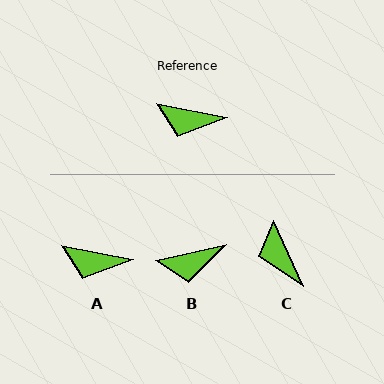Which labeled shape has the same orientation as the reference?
A.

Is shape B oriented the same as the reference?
No, it is off by about 24 degrees.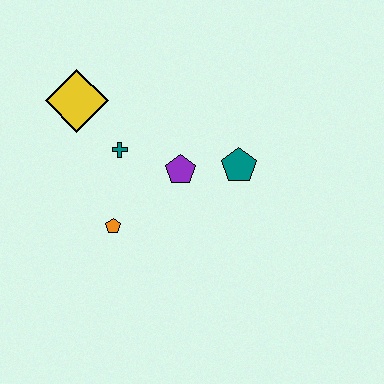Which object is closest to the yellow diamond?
The teal cross is closest to the yellow diamond.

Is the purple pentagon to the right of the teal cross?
Yes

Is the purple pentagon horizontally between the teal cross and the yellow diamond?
No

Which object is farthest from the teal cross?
The teal pentagon is farthest from the teal cross.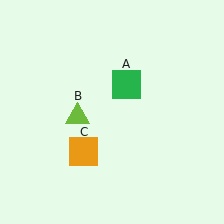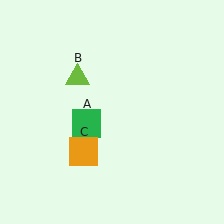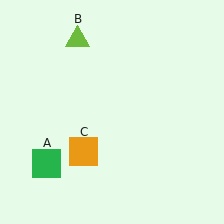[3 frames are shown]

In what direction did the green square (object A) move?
The green square (object A) moved down and to the left.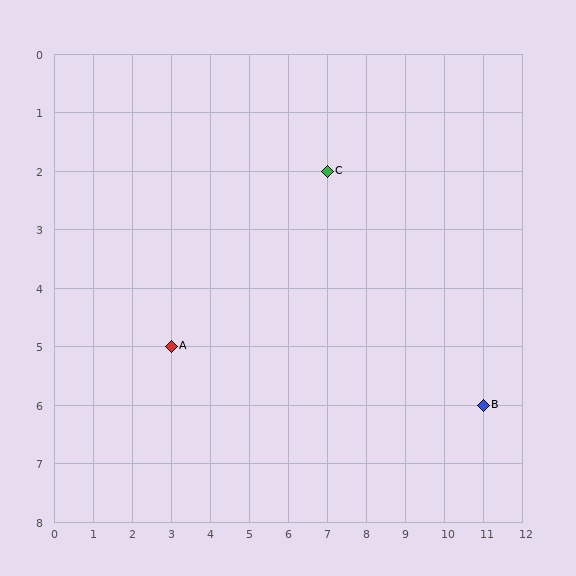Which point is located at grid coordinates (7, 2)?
Point C is at (7, 2).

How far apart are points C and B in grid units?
Points C and B are 4 columns and 4 rows apart (about 5.7 grid units diagonally).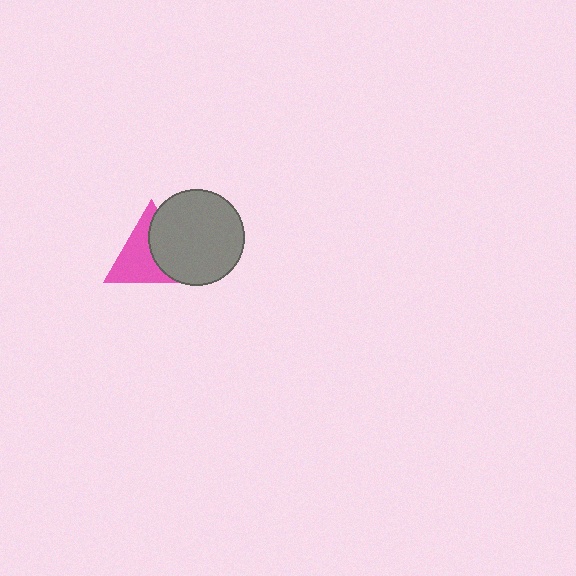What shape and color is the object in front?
The object in front is a gray circle.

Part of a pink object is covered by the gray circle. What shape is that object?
It is a triangle.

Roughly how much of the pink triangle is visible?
About half of it is visible (roughly 56%).